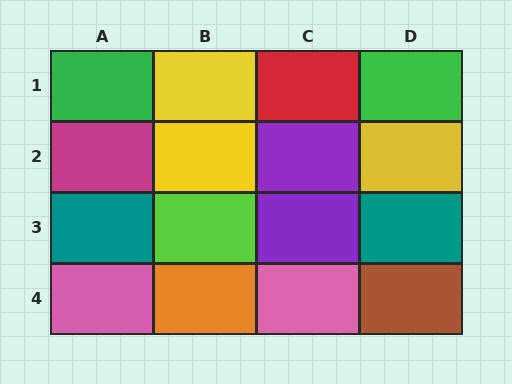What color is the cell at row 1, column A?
Green.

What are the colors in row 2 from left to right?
Magenta, yellow, purple, yellow.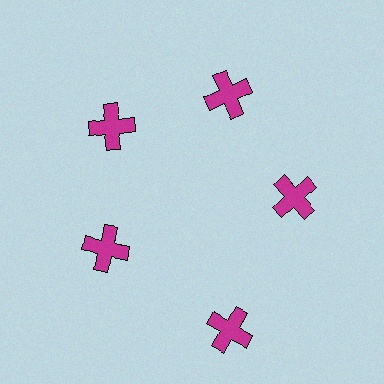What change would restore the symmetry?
The symmetry would be restored by moving it inward, back onto the ring so that all 5 crosses sit at equal angles and equal distance from the center.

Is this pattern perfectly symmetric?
No. The 5 magenta crosses are arranged in a ring, but one element near the 5 o'clock position is pushed outward from the center, breaking the 5-fold rotational symmetry.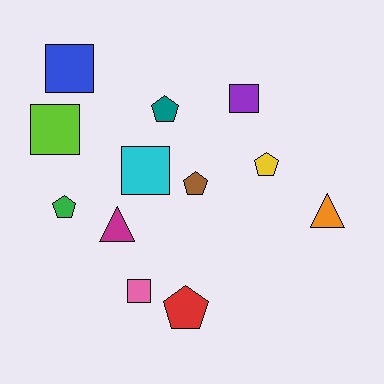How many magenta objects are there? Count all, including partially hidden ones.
There is 1 magenta object.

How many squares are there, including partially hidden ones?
There are 5 squares.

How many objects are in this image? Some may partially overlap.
There are 12 objects.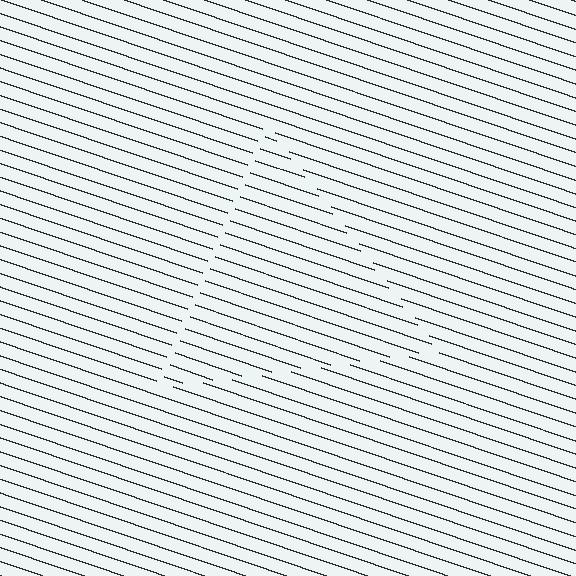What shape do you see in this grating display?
An illusory triangle. The interior of the shape contains the same grating, shifted by half a period — the contour is defined by the phase discontinuity where line-ends from the inner and outer gratings abut.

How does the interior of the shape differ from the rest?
The interior of the shape contains the same grating, shifted by half a period — the contour is defined by the phase discontinuity where line-ends from the inner and outer gratings abut.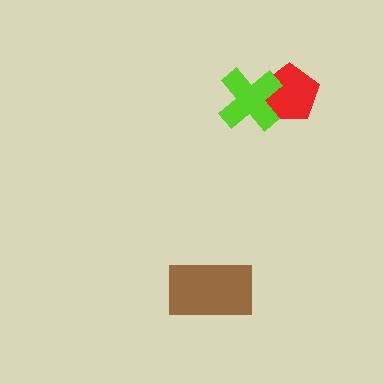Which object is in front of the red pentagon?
The lime cross is in front of the red pentagon.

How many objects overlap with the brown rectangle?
0 objects overlap with the brown rectangle.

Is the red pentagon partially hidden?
Yes, it is partially covered by another shape.